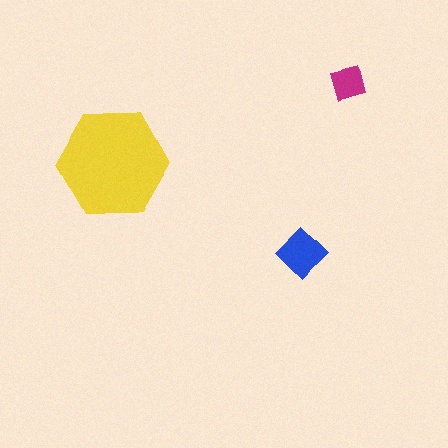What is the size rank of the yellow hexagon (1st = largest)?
1st.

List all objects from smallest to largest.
The magenta square, the blue diamond, the yellow hexagon.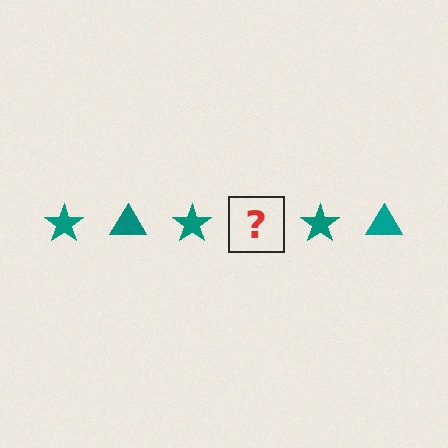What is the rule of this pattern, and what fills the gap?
The rule is that the pattern cycles through star, triangle shapes in teal. The gap should be filled with a teal triangle.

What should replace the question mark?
The question mark should be replaced with a teal triangle.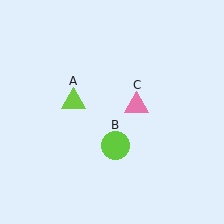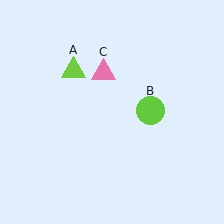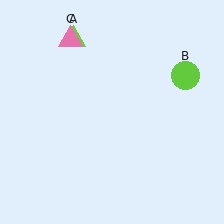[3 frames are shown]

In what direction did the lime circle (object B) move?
The lime circle (object B) moved up and to the right.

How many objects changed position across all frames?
3 objects changed position: lime triangle (object A), lime circle (object B), pink triangle (object C).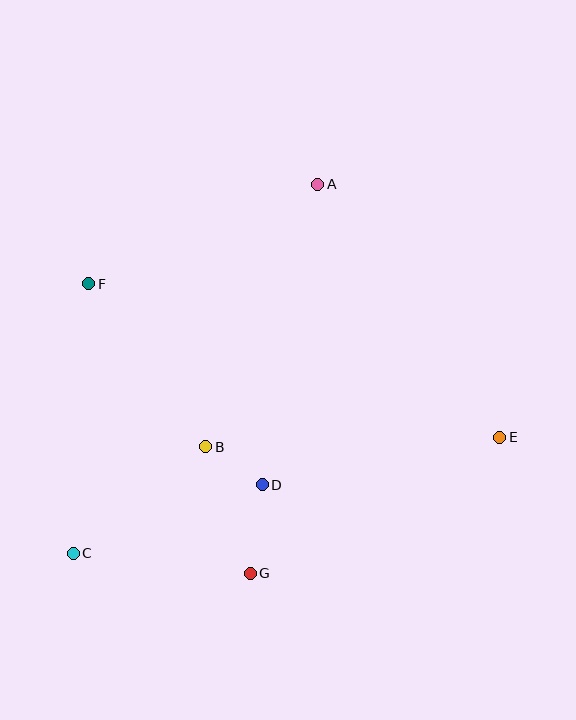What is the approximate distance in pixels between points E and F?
The distance between E and F is approximately 439 pixels.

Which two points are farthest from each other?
Points A and C are farthest from each other.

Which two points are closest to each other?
Points B and D are closest to each other.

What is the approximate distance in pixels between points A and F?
The distance between A and F is approximately 250 pixels.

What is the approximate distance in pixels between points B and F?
The distance between B and F is approximately 201 pixels.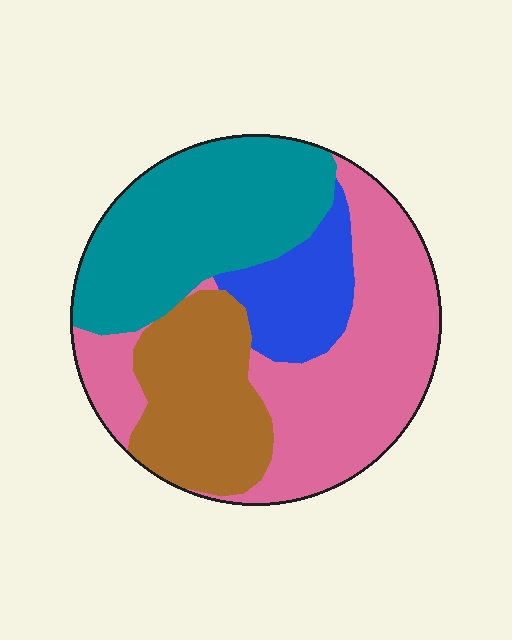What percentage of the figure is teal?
Teal takes up about one third (1/3) of the figure.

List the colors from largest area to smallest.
From largest to smallest: pink, teal, brown, blue.